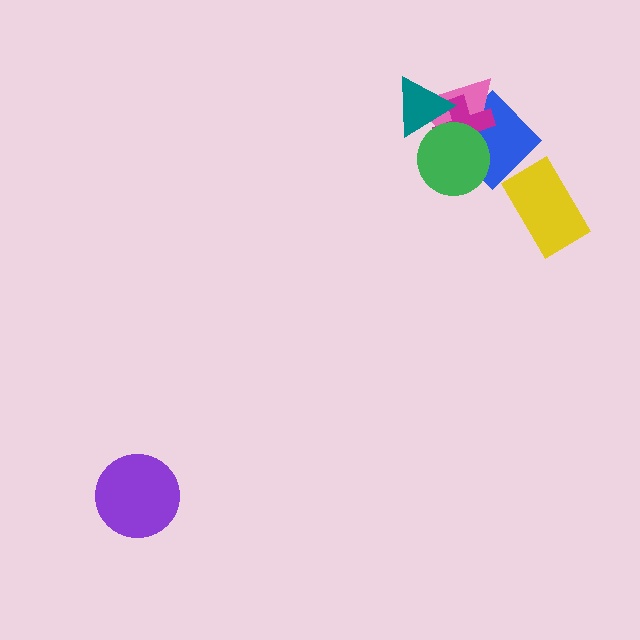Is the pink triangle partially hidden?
Yes, it is partially covered by another shape.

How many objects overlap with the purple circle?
0 objects overlap with the purple circle.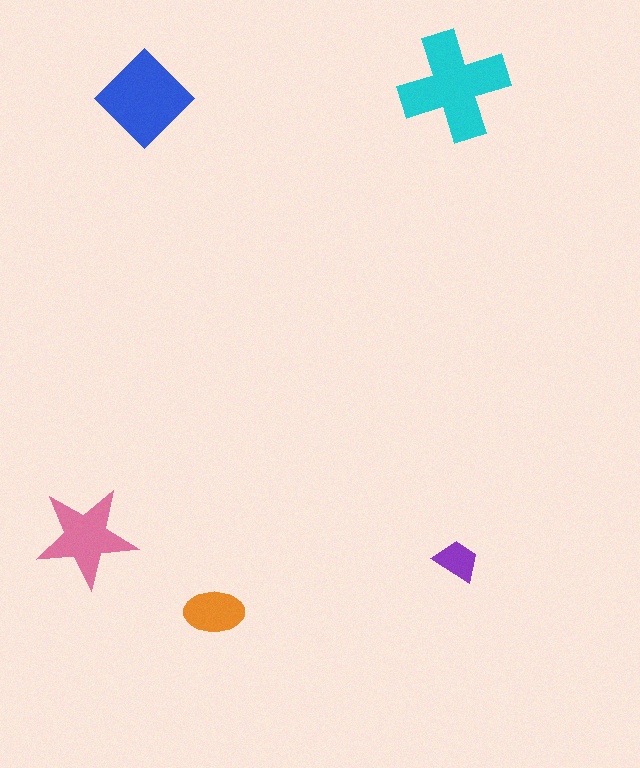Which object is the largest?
The cyan cross.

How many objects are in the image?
There are 5 objects in the image.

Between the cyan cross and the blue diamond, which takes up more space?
The cyan cross.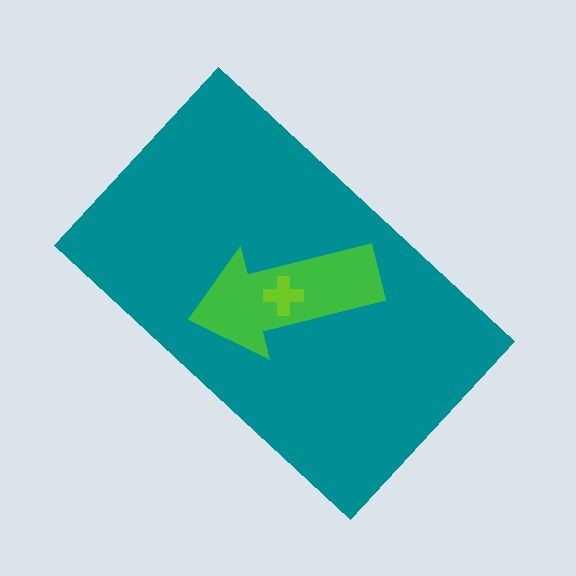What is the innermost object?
The lime cross.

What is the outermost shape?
The teal rectangle.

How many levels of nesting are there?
3.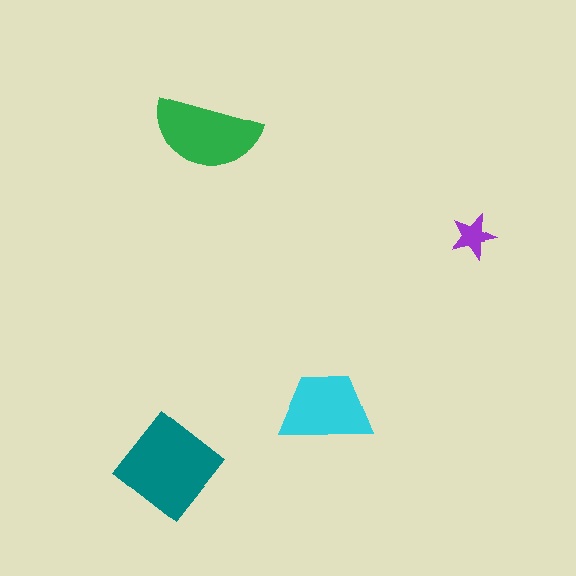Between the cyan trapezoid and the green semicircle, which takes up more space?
The green semicircle.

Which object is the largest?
The teal diamond.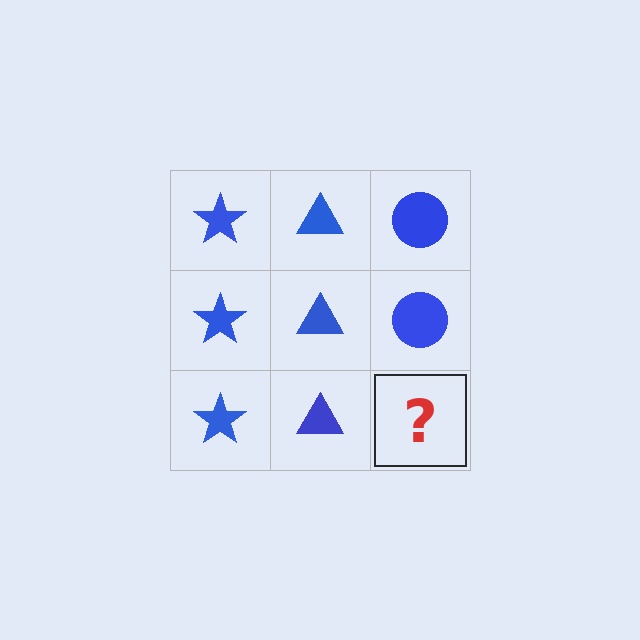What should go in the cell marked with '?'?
The missing cell should contain a blue circle.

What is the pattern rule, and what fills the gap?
The rule is that each column has a consistent shape. The gap should be filled with a blue circle.